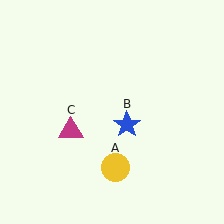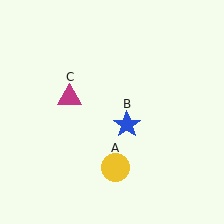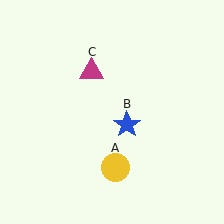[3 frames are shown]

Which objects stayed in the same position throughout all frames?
Yellow circle (object A) and blue star (object B) remained stationary.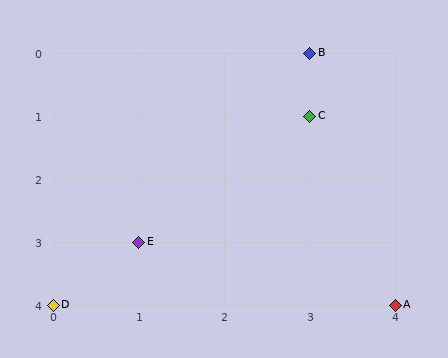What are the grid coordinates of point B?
Point B is at grid coordinates (3, 0).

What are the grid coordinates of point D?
Point D is at grid coordinates (0, 4).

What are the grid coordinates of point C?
Point C is at grid coordinates (3, 1).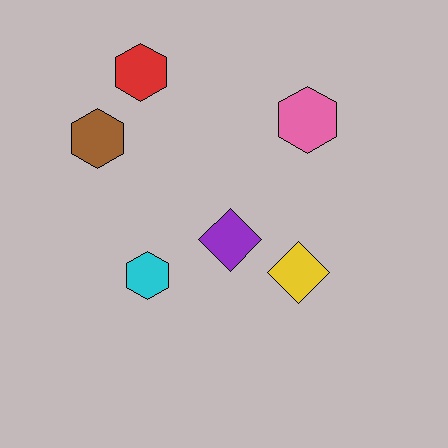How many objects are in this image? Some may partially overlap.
There are 6 objects.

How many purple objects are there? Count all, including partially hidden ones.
There is 1 purple object.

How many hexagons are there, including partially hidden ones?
There are 4 hexagons.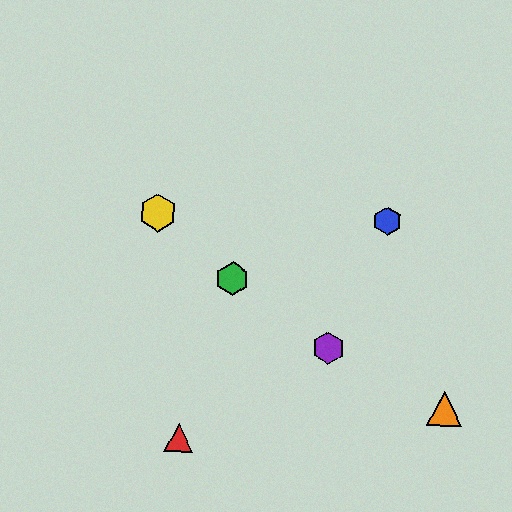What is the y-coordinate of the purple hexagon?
The purple hexagon is at y≈348.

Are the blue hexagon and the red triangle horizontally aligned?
No, the blue hexagon is at y≈221 and the red triangle is at y≈438.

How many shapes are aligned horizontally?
2 shapes (the blue hexagon, the yellow hexagon) are aligned horizontally.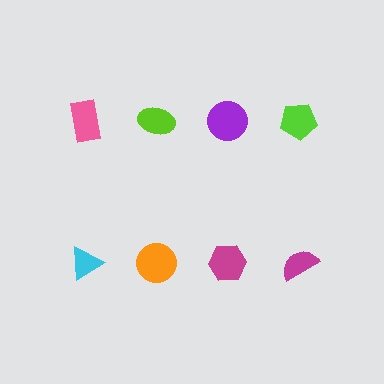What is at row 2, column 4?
A magenta semicircle.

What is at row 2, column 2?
An orange circle.